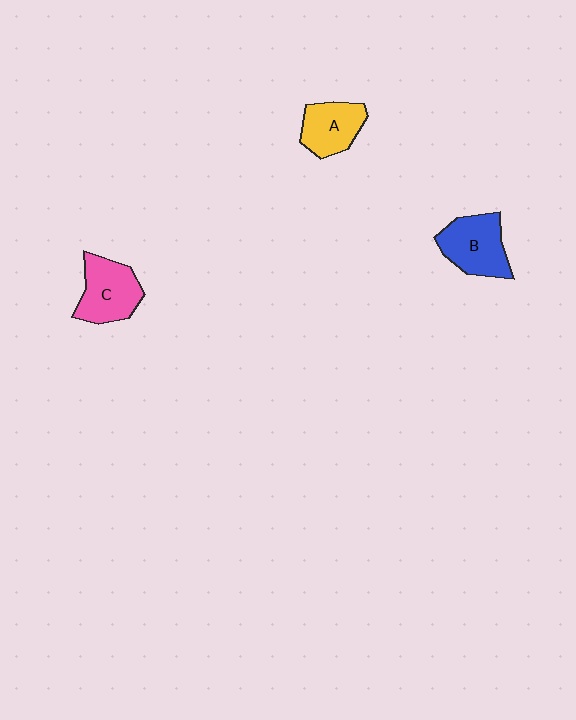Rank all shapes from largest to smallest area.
From largest to smallest: B (blue), C (pink), A (yellow).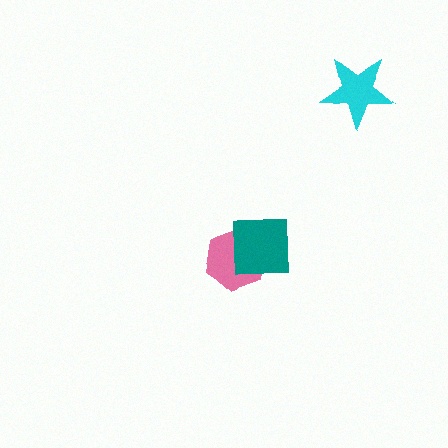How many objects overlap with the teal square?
1 object overlaps with the teal square.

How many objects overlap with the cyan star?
0 objects overlap with the cyan star.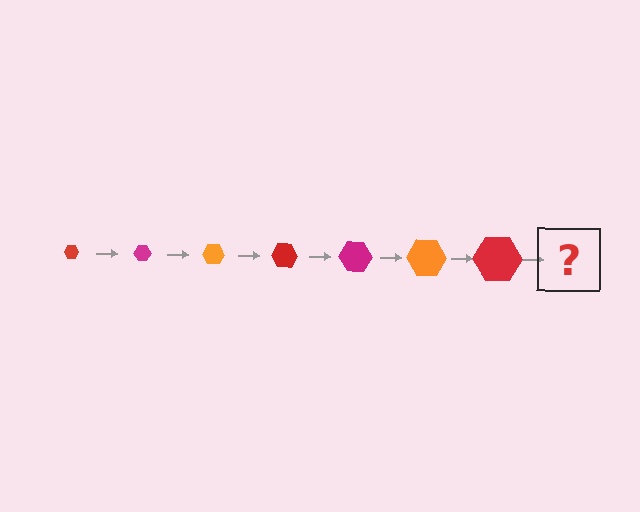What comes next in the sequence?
The next element should be a magenta hexagon, larger than the previous one.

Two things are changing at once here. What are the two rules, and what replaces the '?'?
The two rules are that the hexagon grows larger each step and the color cycles through red, magenta, and orange. The '?' should be a magenta hexagon, larger than the previous one.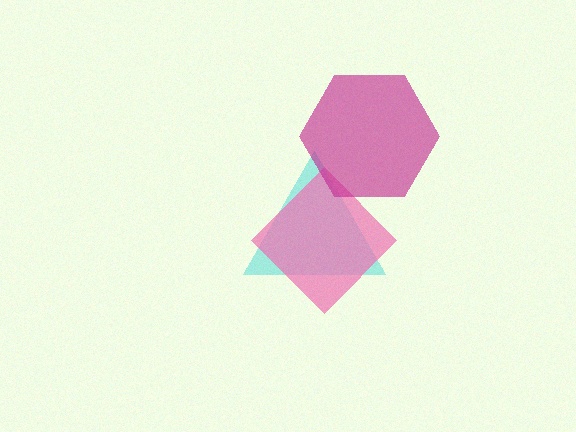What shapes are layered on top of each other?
The layered shapes are: a cyan triangle, a pink diamond, a magenta hexagon.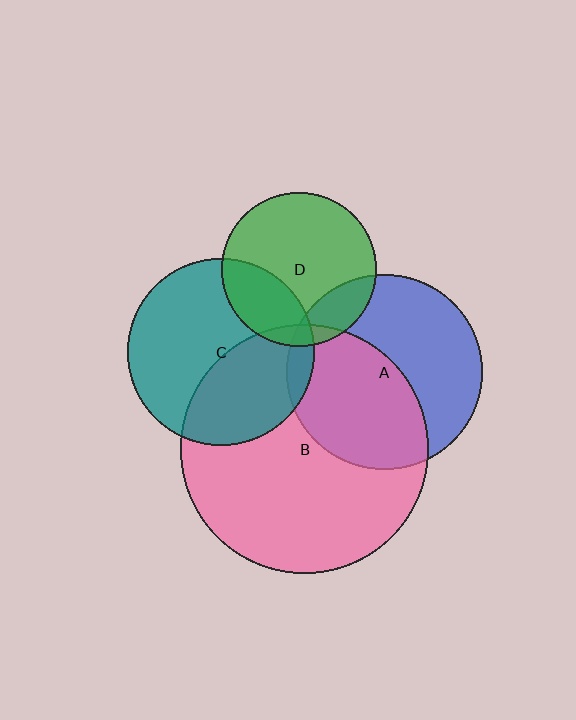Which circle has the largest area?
Circle B (pink).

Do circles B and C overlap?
Yes.